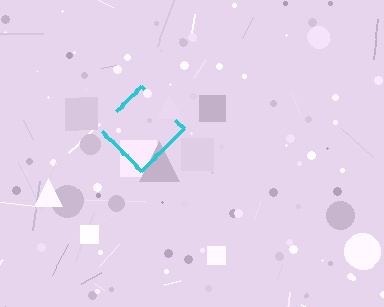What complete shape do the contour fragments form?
The contour fragments form a diamond.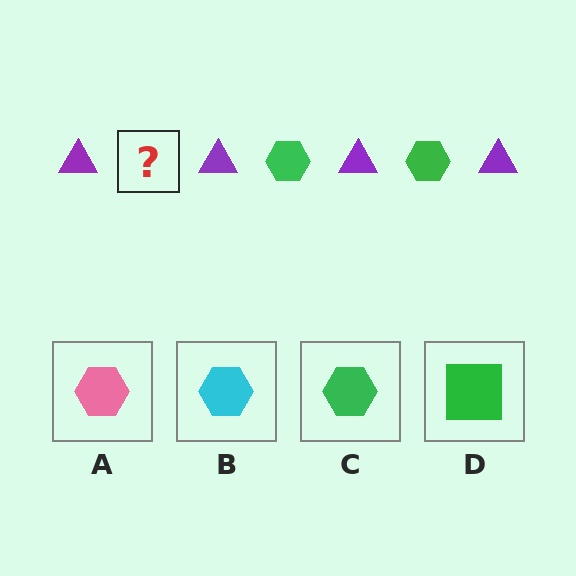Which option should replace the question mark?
Option C.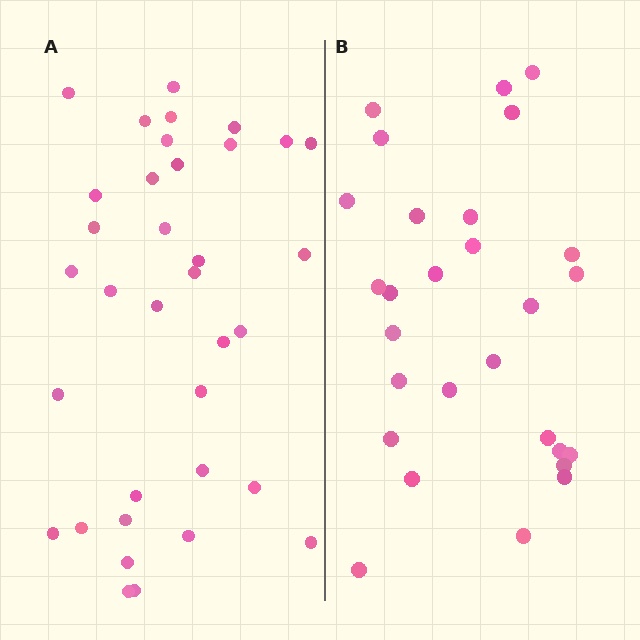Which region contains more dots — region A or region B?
Region A (the left region) has more dots.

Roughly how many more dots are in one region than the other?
Region A has roughly 8 or so more dots than region B.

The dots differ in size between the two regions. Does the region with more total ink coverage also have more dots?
No. Region B has more total ink coverage because its dots are larger, but region A actually contains more individual dots. Total area can be misleading — the number of items is what matters here.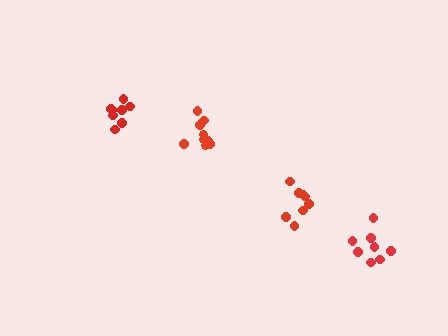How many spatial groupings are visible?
There are 4 spatial groupings.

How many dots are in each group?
Group 1: 8 dots, Group 2: 8 dots, Group 3: 9 dots, Group 4: 8 dots (33 total).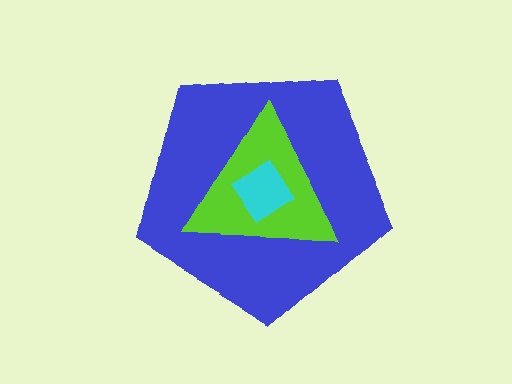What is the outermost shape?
The blue pentagon.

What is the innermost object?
The cyan diamond.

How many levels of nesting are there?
3.